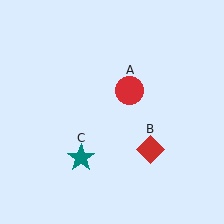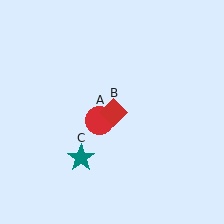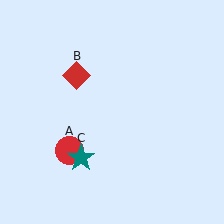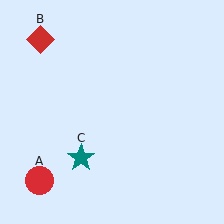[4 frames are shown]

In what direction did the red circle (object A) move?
The red circle (object A) moved down and to the left.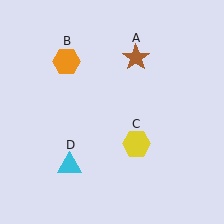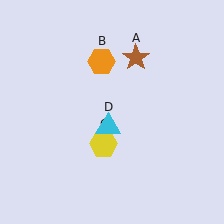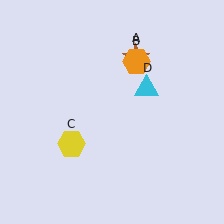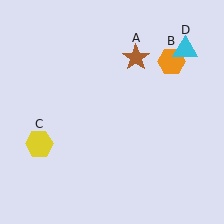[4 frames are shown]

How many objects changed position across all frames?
3 objects changed position: orange hexagon (object B), yellow hexagon (object C), cyan triangle (object D).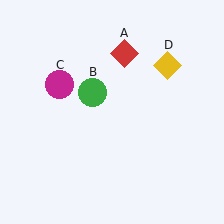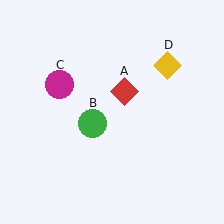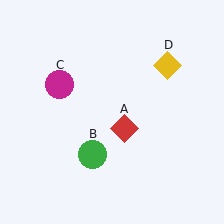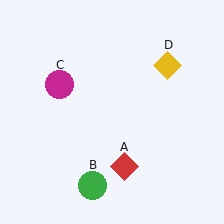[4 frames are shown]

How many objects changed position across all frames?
2 objects changed position: red diamond (object A), green circle (object B).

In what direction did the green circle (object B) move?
The green circle (object B) moved down.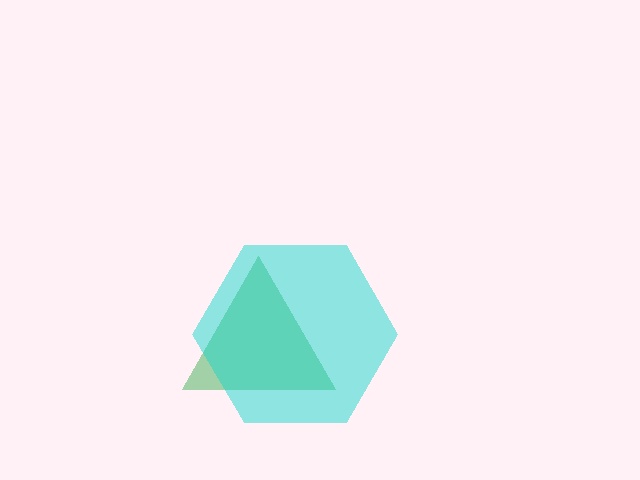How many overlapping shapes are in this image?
There are 2 overlapping shapes in the image.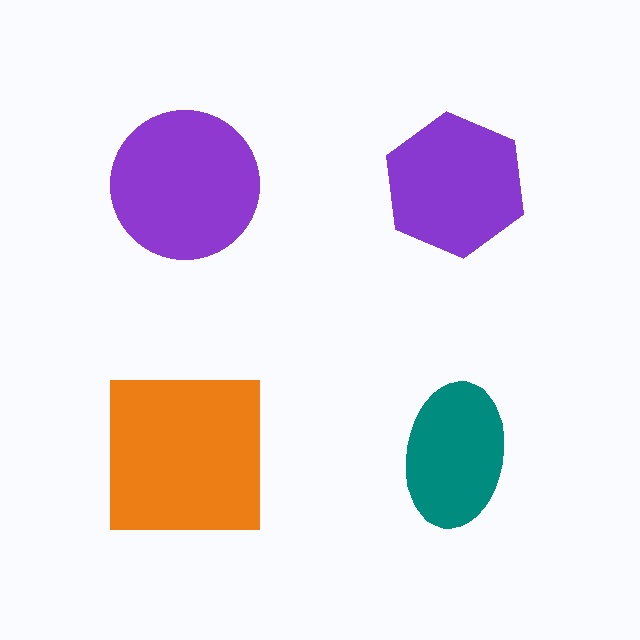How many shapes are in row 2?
2 shapes.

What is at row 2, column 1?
An orange square.